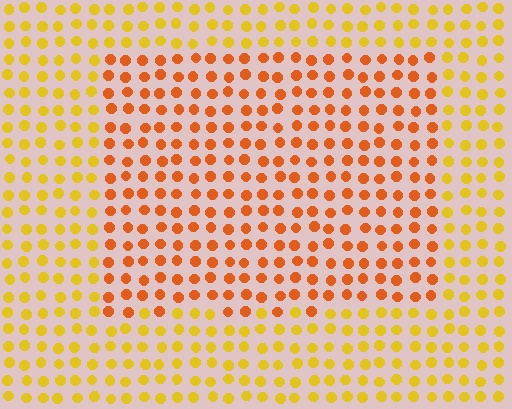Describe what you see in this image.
The image is filled with small yellow elements in a uniform arrangement. A rectangle-shaped region is visible where the elements are tinted to a slightly different hue, forming a subtle color boundary.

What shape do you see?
I see a rectangle.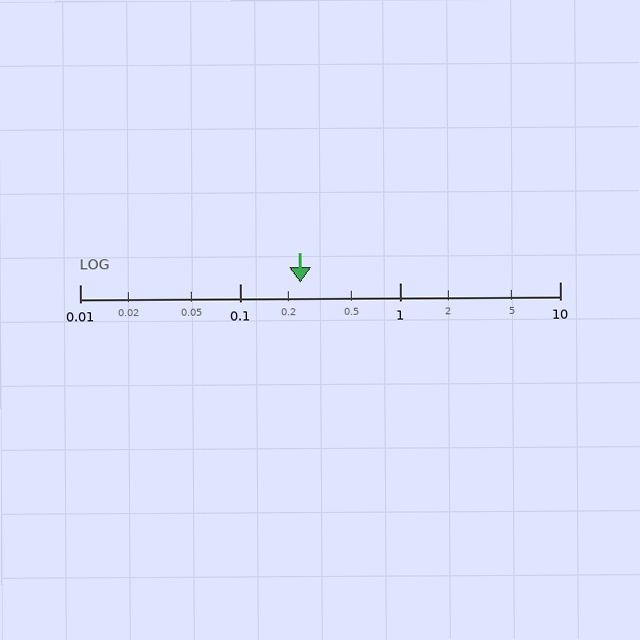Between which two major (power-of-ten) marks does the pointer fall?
The pointer is between 0.1 and 1.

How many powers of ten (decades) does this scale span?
The scale spans 3 decades, from 0.01 to 10.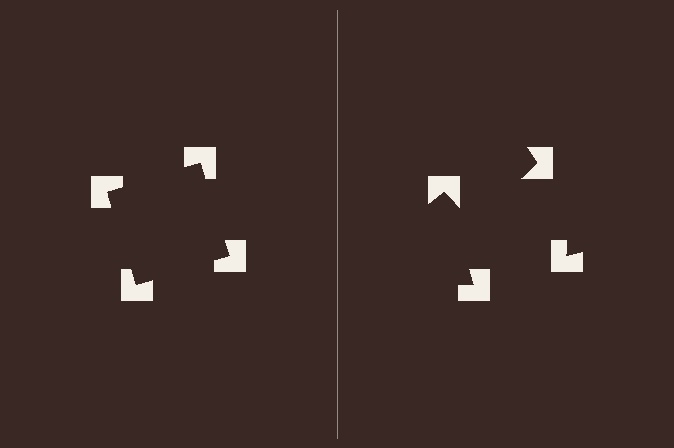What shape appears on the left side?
An illusory square.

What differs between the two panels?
The notched squares are positioned identically on both sides; only the wedge orientations differ. On the left they align to a square; on the right they are misaligned.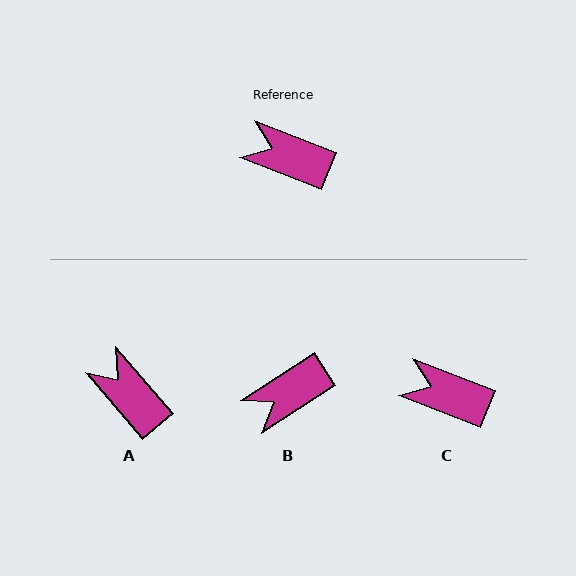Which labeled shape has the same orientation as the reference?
C.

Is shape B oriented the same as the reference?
No, it is off by about 54 degrees.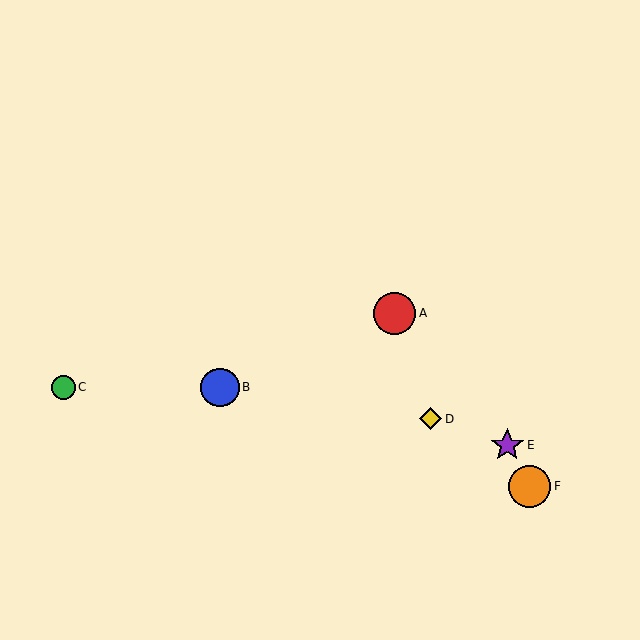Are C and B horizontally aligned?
Yes, both are at y≈387.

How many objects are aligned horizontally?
2 objects (B, C) are aligned horizontally.